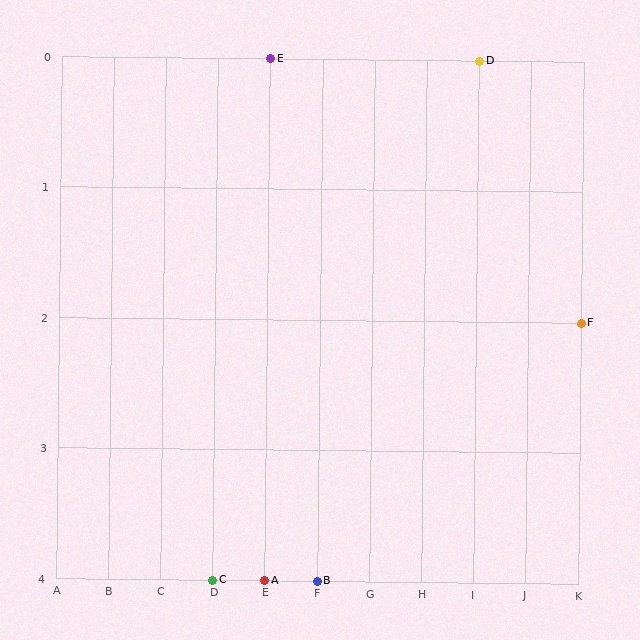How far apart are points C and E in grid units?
Points C and E are 1 column and 4 rows apart (about 4.1 grid units diagonally).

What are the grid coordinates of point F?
Point F is at grid coordinates (K, 2).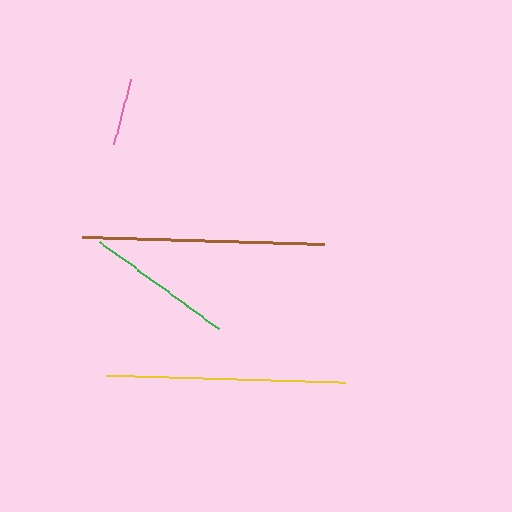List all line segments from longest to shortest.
From longest to shortest: brown, yellow, green, pink.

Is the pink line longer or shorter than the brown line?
The brown line is longer than the pink line.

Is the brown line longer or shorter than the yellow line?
The brown line is longer than the yellow line.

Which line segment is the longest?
The brown line is the longest at approximately 242 pixels.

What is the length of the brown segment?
The brown segment is approximately 242 pixels long.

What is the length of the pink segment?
The pink segment is approximately 67 pixels long.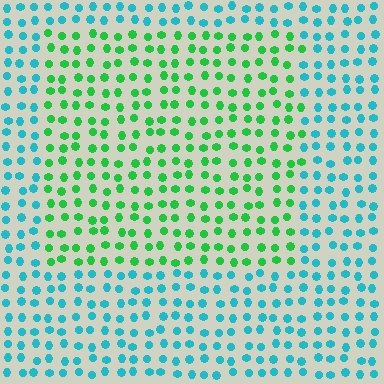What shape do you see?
I see a rectangle.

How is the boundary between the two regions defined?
The boundary is defined purely by a slight shift in hue (about 53 degrees). Spacing, size, and orientation are identical on both sides.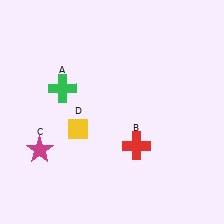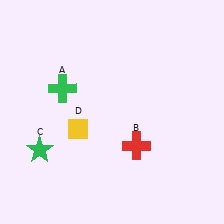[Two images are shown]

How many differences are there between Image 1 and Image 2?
There is 1 difference between the two images.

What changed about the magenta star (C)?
In Image 1, C is magenta. In Image 2, it changed to green.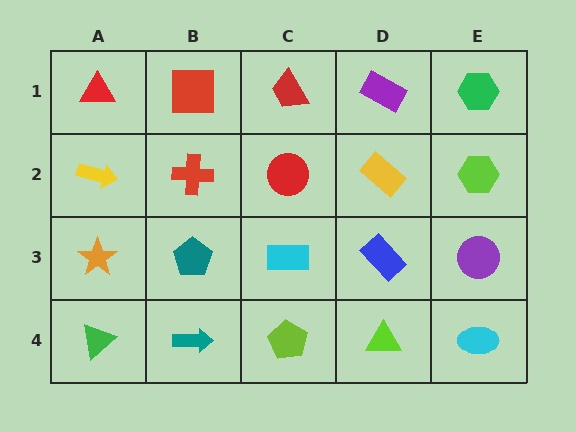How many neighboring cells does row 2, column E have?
3.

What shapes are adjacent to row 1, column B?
A red cross (row 2, column B), a red triangle (row 1, column A), a red trapezoid (row 1, column C).